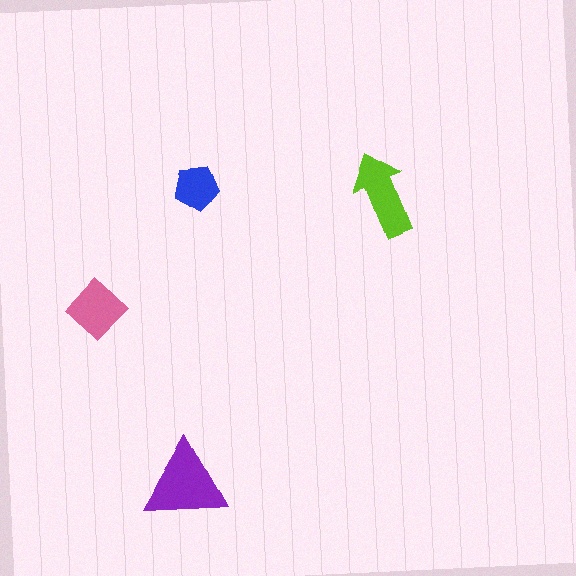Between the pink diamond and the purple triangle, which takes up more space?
The purple triangle.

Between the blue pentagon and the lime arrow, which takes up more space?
The lime arrow.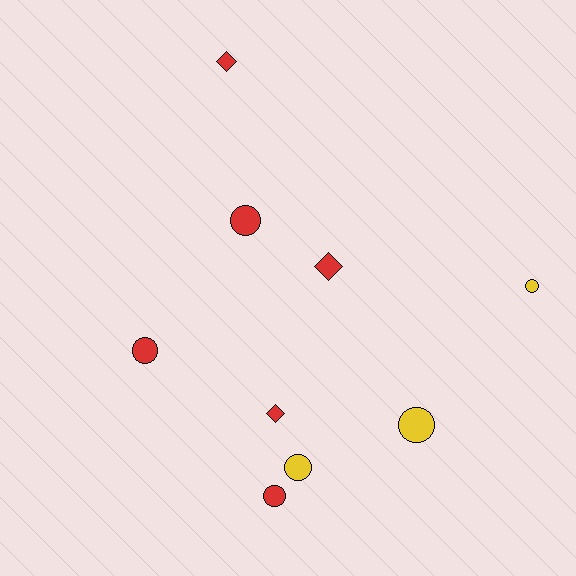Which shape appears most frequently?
Circle, with 6 objects.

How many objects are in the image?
There are 9 objects.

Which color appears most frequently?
Red, with 6 objects.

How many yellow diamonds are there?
There are no yellow diamonds.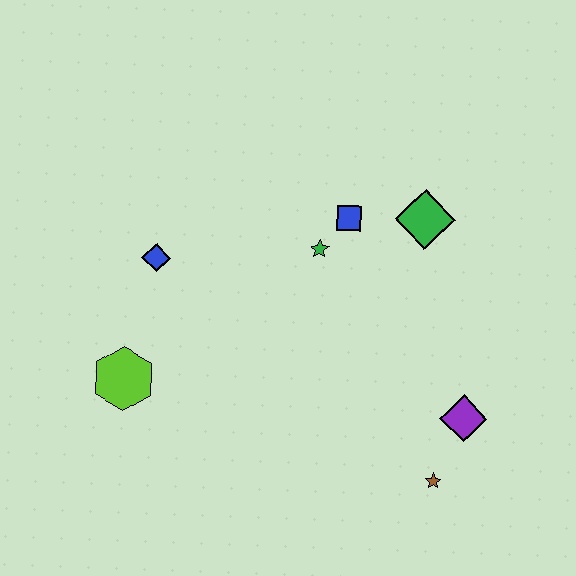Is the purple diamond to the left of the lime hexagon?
No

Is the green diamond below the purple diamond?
No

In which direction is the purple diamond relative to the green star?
The purple diamond is below the green star.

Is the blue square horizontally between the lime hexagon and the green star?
No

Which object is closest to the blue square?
The green star is closest to the blue square.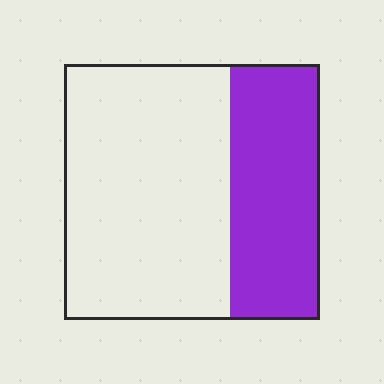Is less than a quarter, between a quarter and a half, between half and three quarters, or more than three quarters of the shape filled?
Between a quarter and a half.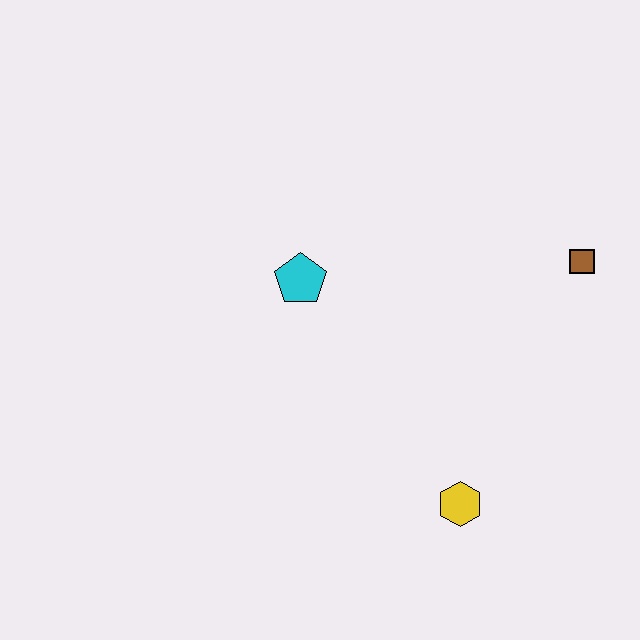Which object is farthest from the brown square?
The cyan pentagon is farthest from the brown square.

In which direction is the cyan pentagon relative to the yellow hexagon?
The cyan pentagon is above the yellow hexagon.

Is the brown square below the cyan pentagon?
No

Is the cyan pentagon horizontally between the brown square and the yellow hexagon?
No